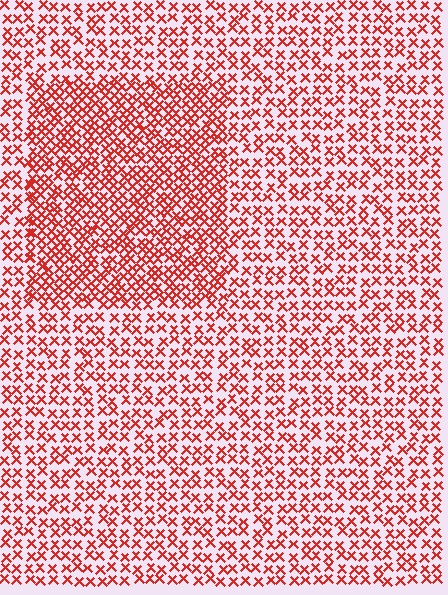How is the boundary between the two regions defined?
The boundary is defined by a change in element density (approximately 1.7x ratio). All elements are the same color, size, and shape.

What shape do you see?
I see a rectangle.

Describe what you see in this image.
The image contains small red elements arranged at two different densities. A rectangle-shaped region is visible where the elements are more densely packed than the surrounding area.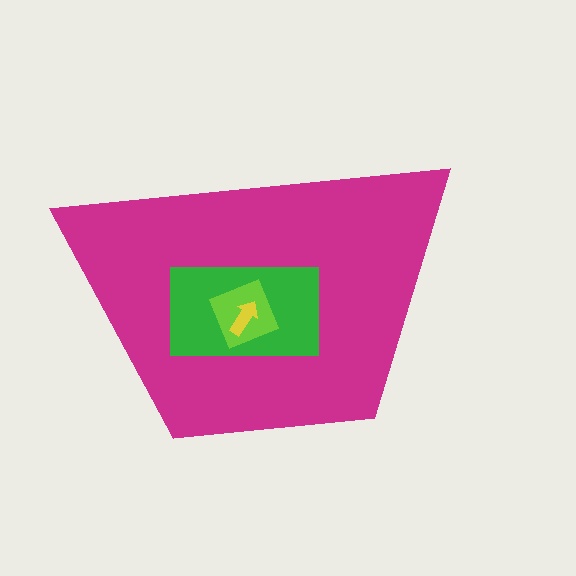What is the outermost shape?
The magenta trapezoid.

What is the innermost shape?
The yellow arrow.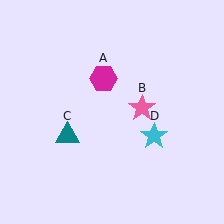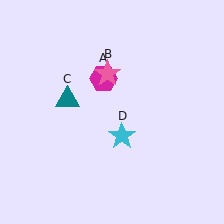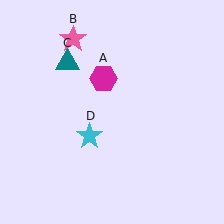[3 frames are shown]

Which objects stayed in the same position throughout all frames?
Magenta hexagon (object A) remained stationary.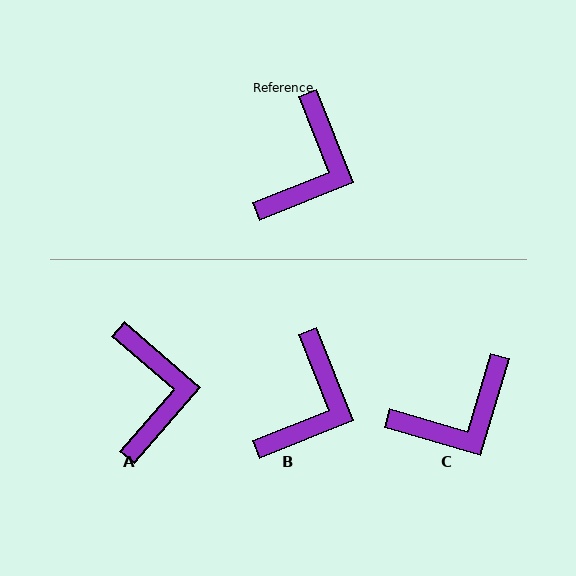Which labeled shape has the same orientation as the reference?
B.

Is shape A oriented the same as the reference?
No, it is off by about 27 degrees.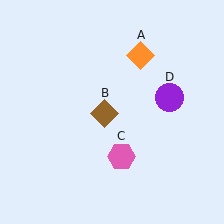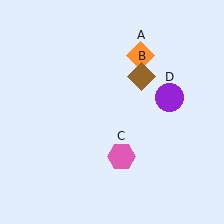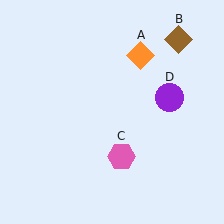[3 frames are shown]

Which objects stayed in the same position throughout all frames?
Orange diamond (object A) and pink hexagon (object C) and purple circle (object D) remained stationary.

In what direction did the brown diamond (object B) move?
The brown diamond (object B) moved up and to the right.